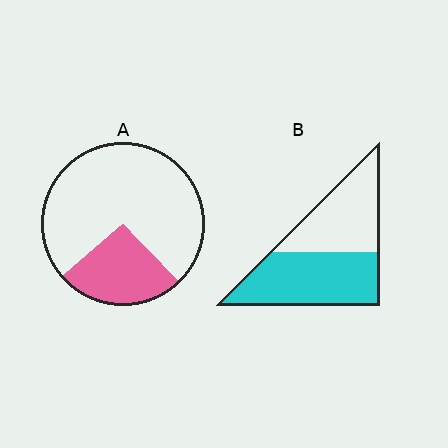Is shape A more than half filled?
No.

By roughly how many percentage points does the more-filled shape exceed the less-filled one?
By roughly 30 percentage points (B over A).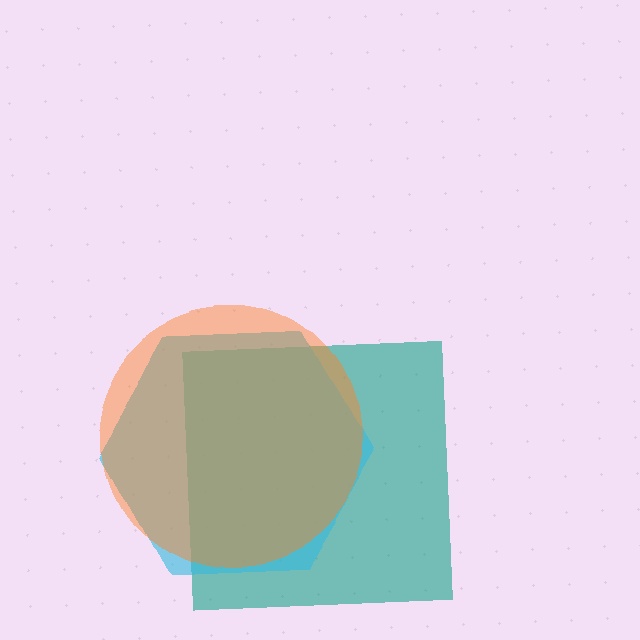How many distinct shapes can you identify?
There are 3 distinct shapes: a teal square, a cyan hexagon, an orange circle.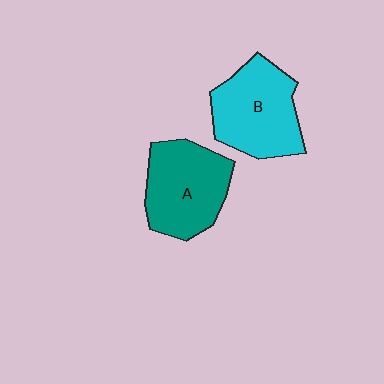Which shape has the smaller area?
Shape A (teal).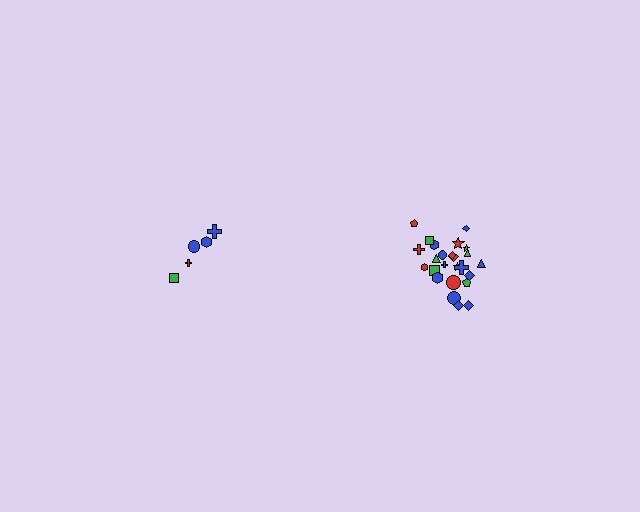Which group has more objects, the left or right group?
The right group.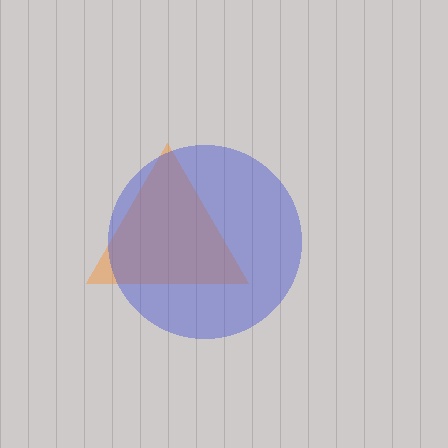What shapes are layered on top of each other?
The layered shapes are: an orange triangle, a blue circle.